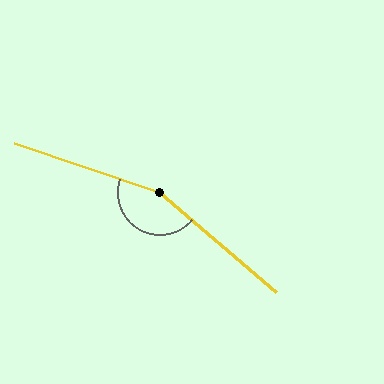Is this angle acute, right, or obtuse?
It is obtuse.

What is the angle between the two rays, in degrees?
Approximately 158 degrees.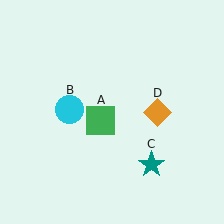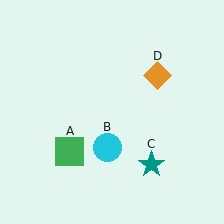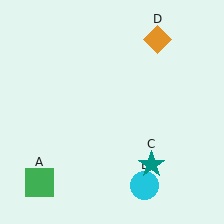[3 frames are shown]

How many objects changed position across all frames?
3 objects changed position: green square (object A), cyan circle (object B), orange diamond (object D).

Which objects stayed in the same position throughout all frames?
Teal star (object C) remained stationary.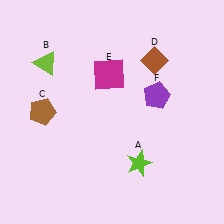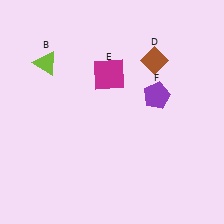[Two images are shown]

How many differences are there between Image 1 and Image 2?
There are 2 differences between the two images.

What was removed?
The lime star (A), the brown pentagon (C) were removed in Image 2.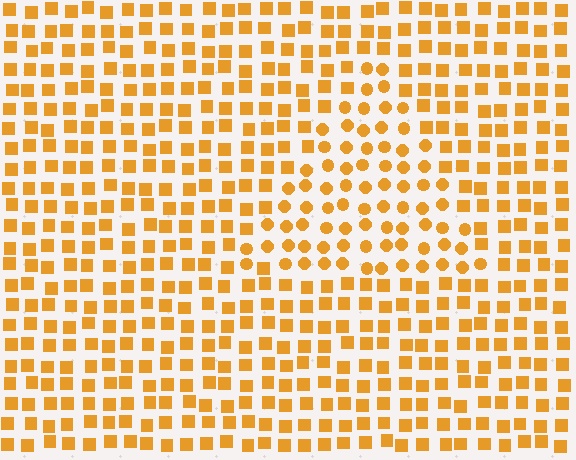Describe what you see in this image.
The image is filled with small orange elements arranged in a uniform grid. A triangle-shaped region contains circles, while the surrounding area contains squares. The boundary is defined purely by the change in element shape.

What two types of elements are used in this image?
The image uses circles inside the triangle region and squares outside it.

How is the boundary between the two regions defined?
The boundary is defined by a change in element shape: circles inside vs. squares outside. All elements share the same color and spacing.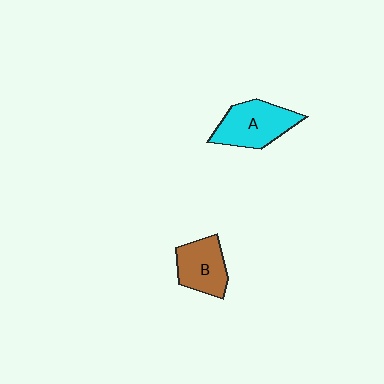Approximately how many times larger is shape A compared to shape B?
Approximately 1.2 times.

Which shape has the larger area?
Shape A (cyan).